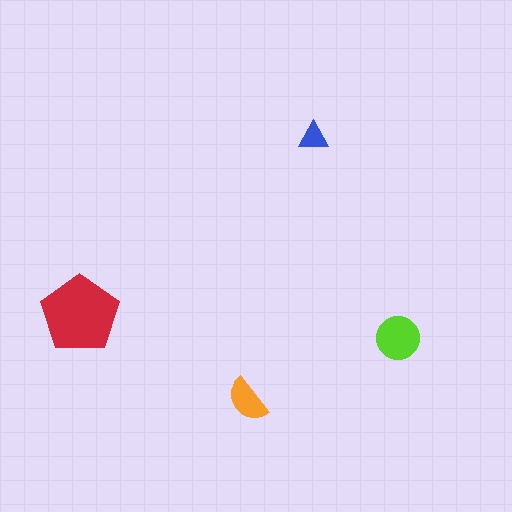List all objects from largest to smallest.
The red pentagon, the lime circle, the orange semicircle, the blue triangle.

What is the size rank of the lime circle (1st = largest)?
2nd.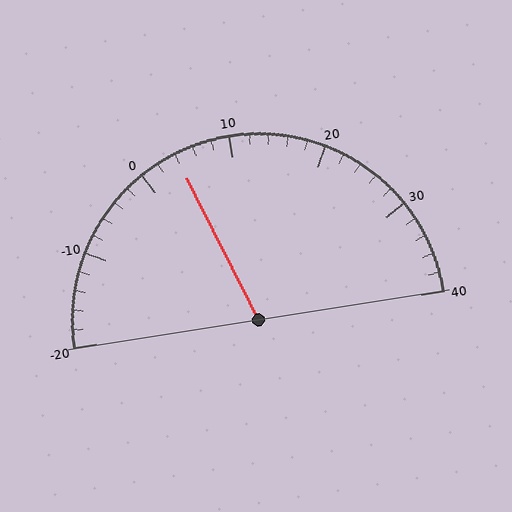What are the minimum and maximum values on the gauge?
The gauge ranges from -20 to 40.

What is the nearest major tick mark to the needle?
The nearest major tick mark is 0.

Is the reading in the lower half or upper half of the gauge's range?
The reading is in the lower half of the range (-20 to 40).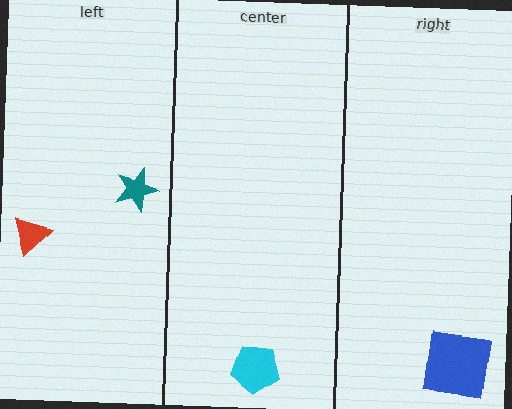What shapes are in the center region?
The cyan pentagon.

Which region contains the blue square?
The right region.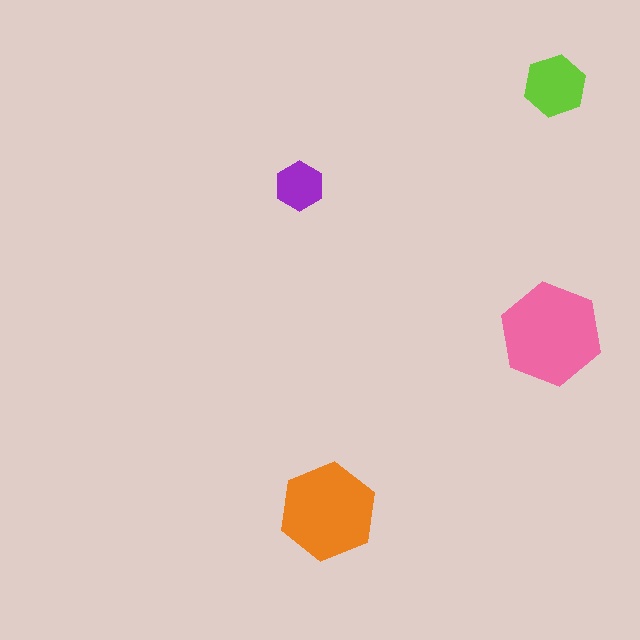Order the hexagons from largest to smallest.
the pink one, the orange one, the lime one, the purple one.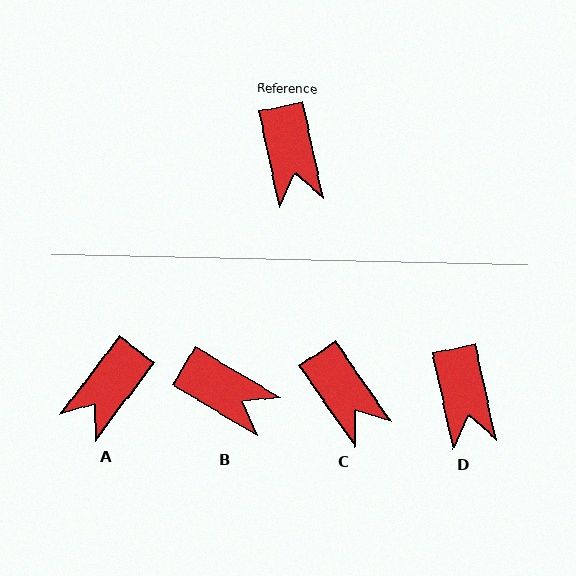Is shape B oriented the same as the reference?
No, it is off by about 47 degrees.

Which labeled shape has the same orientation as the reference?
D.